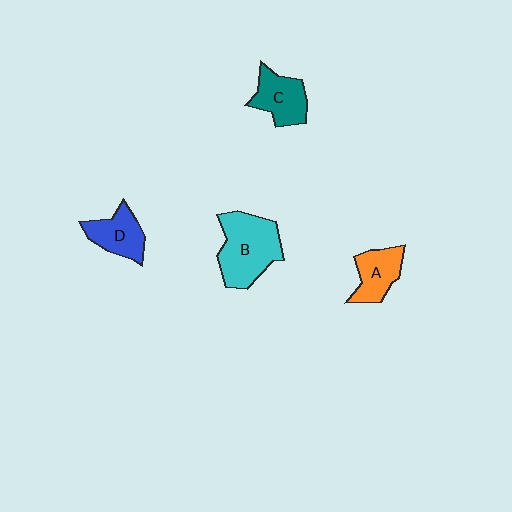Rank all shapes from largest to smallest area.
From largest to smallest: B (cyan), C (teal), D (blue), A (orange).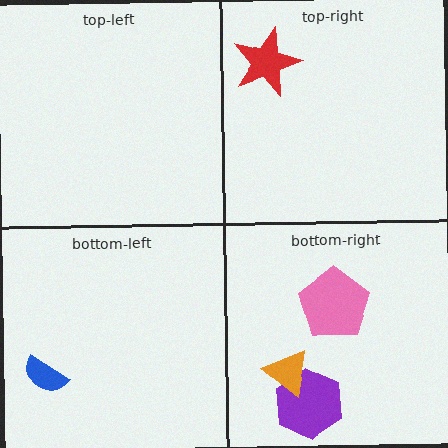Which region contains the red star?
The top-right region.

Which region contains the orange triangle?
The bottom-right region.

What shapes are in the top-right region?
The red star.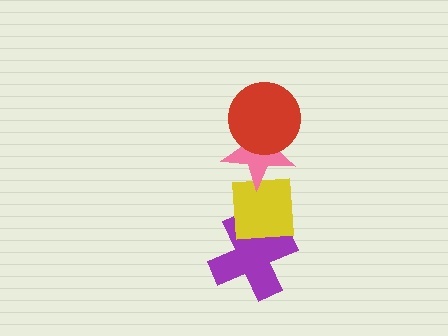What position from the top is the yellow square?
The yellow square is 3rd from the top.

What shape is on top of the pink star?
The red circle is on top of the pink star.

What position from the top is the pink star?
The pink star is 2nd from the top.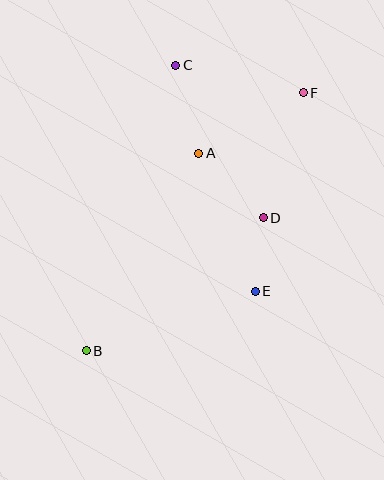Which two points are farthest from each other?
Points B and F are farthest from each other.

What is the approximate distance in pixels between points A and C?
The distance between A and C is approximately 91 pixels.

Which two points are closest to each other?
Points D and E are closest to each other.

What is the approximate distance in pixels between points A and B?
The distance between A and B is approximately 227 pixels.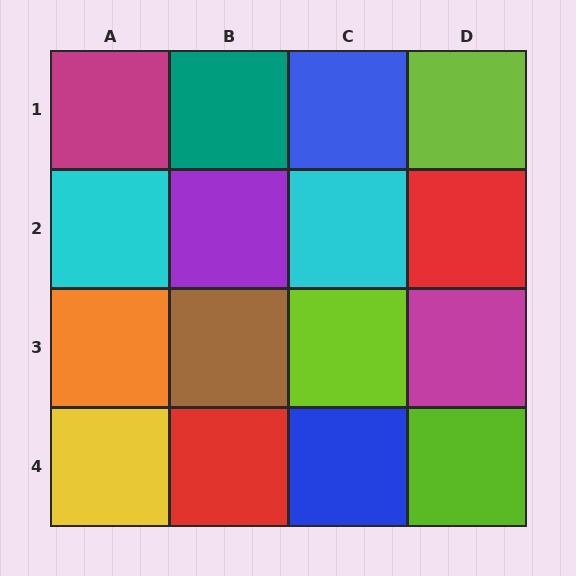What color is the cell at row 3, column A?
Orange.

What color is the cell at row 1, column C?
Blue.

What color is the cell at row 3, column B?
Brown.